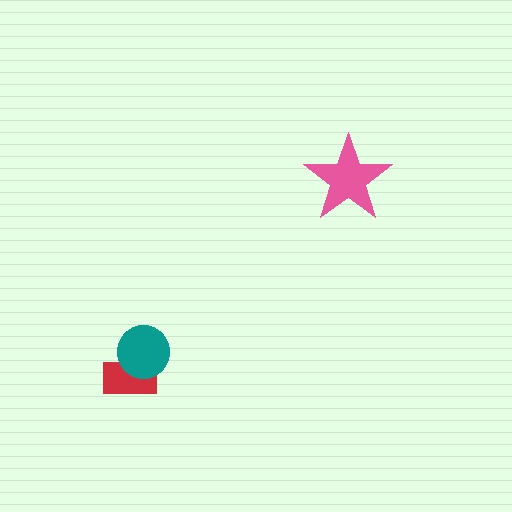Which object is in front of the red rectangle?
The teal circle is in front of the red rectangle.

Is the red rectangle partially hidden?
Yes, it is partially covered by another shape.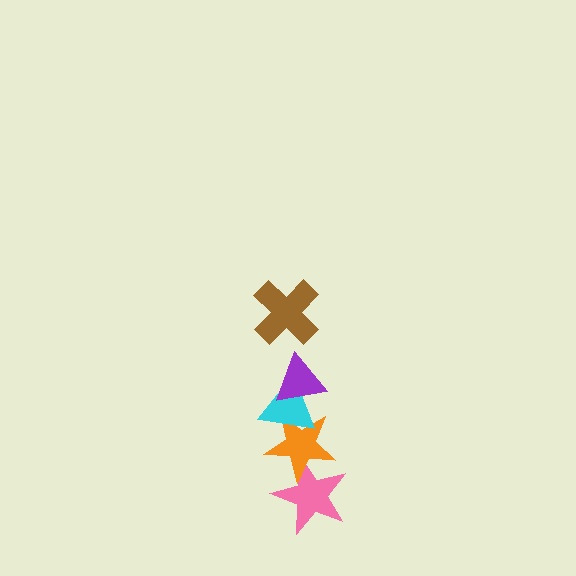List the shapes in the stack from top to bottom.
From top to bottom: the brown cross, the purple triangle, the cyan triangle, the orange star, the pink star.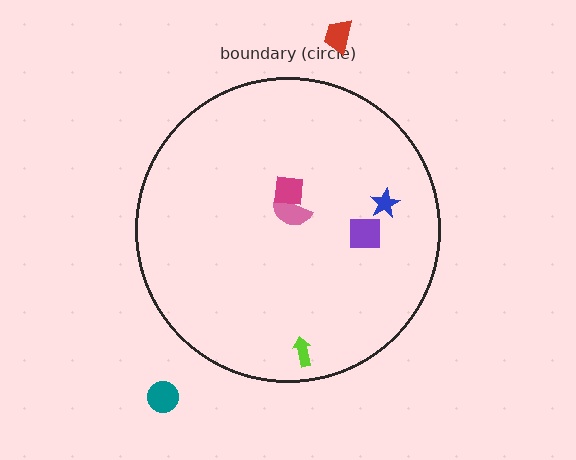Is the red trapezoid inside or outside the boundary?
Outside.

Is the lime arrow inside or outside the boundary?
Inside.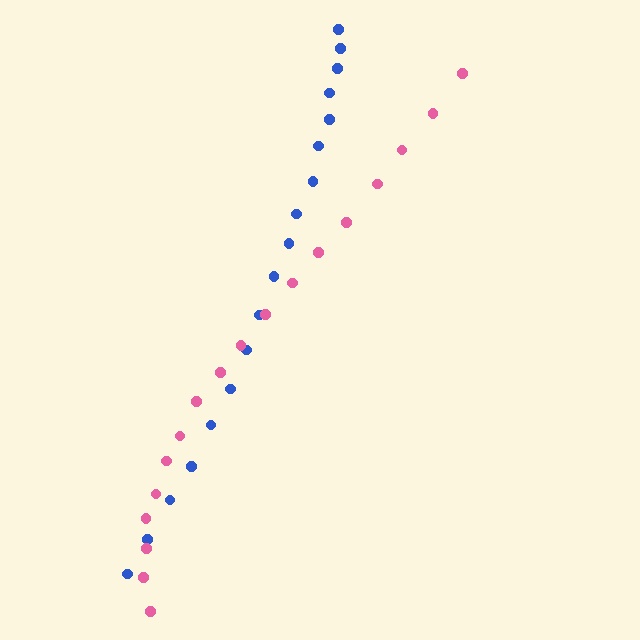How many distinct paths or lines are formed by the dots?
There are 2 distinct paths.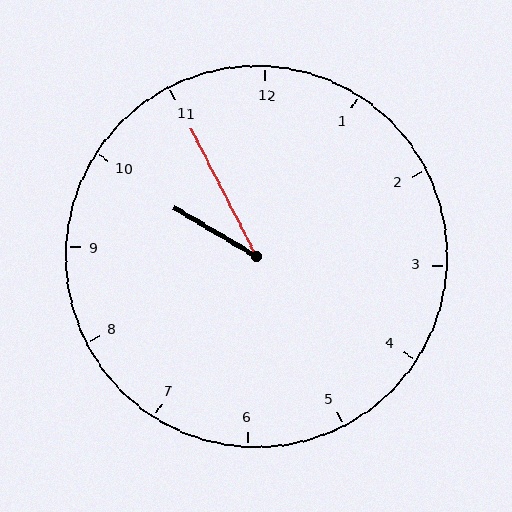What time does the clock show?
9:55.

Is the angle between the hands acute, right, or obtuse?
It is acute.